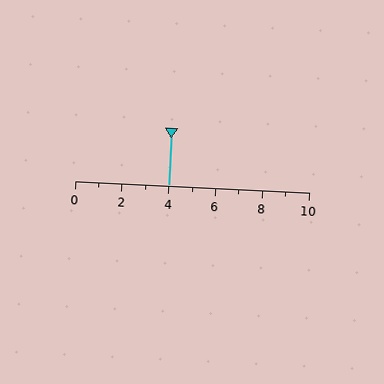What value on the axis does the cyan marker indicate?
The marker indicates approximately 4.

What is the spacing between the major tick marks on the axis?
The major ticks are spaced 2 apart.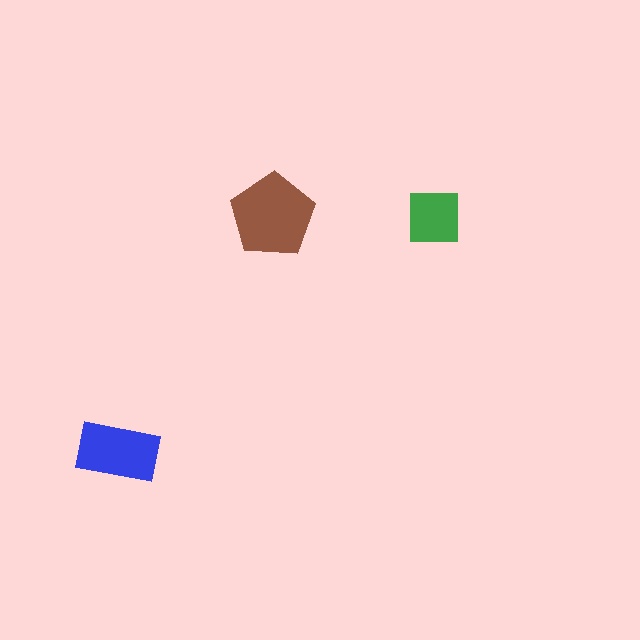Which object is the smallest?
The green square.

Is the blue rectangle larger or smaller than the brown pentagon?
Smaller.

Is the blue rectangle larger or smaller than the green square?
Larger.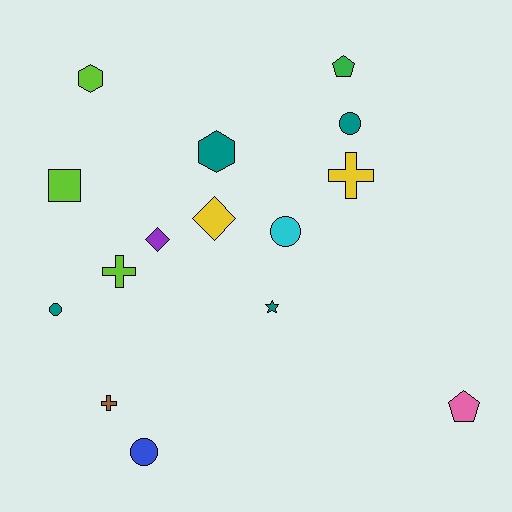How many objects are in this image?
There are 15 objects.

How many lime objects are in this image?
There are 3 lime objects.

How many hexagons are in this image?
There are 2 hexagons.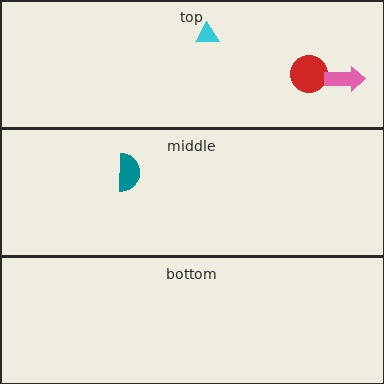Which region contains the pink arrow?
The top region.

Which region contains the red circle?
The top region.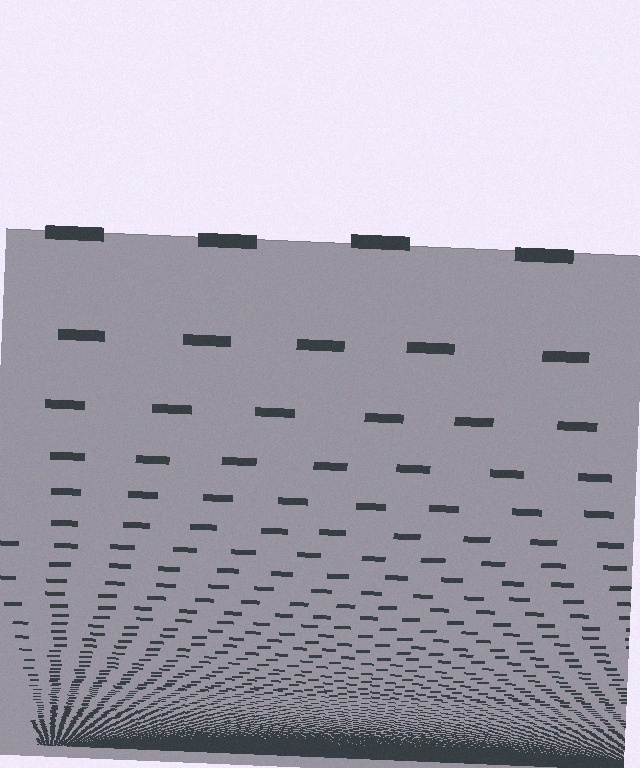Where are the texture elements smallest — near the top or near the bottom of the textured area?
Near the bottom.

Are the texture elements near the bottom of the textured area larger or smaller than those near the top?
Smaller. The gradient is inverted — elements near the bottom are smaller and denser.